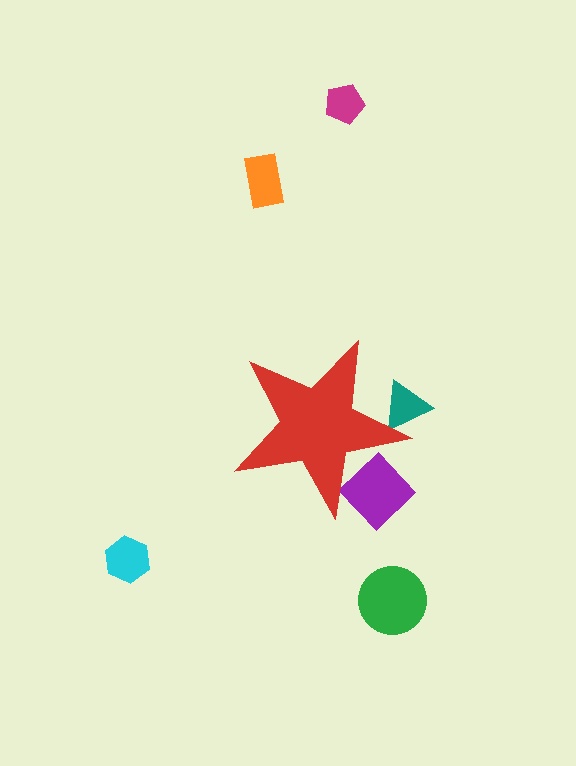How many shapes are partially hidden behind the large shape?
2 shapes are partially hidden.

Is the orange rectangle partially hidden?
No, the orange rectangle is fully visible.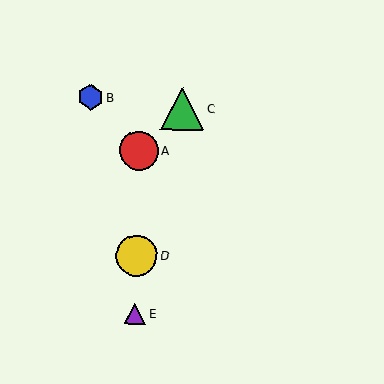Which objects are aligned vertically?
Objects A, D, E are aligned vertically.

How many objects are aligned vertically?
3 objects (A, D, E) are aligned vertically.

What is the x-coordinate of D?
Object D is at x≈136.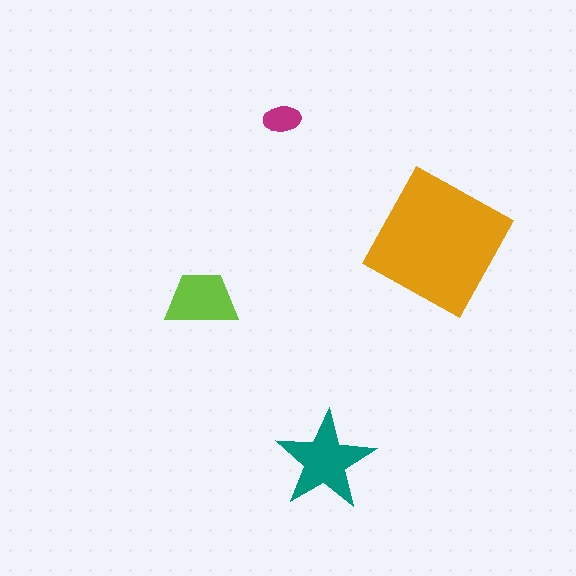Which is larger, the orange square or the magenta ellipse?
The orange square.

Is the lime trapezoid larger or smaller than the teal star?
Smaller.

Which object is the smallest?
The magenta ellipse.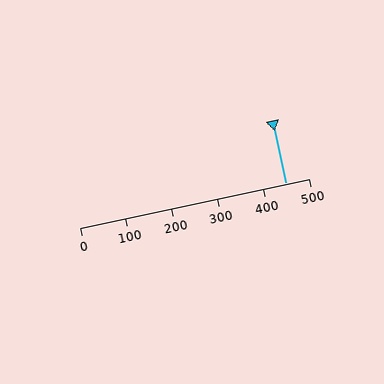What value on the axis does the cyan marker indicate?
The marker indicates approximately 450.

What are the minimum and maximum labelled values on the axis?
The axis runs from 0 to 500.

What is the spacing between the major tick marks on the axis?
The major ticks are spaced 100 apart.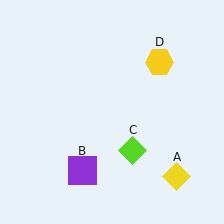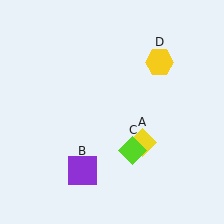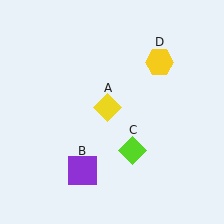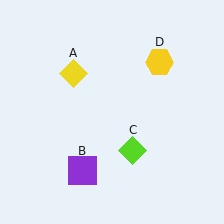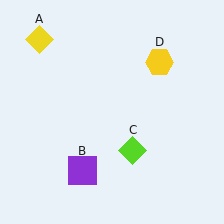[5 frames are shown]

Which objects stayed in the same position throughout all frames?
Purple square (object B) and lime diamond (object C) and yellow hexagon (object D) remained stationary.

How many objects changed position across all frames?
1 object changed position: yellow diamond (object A).